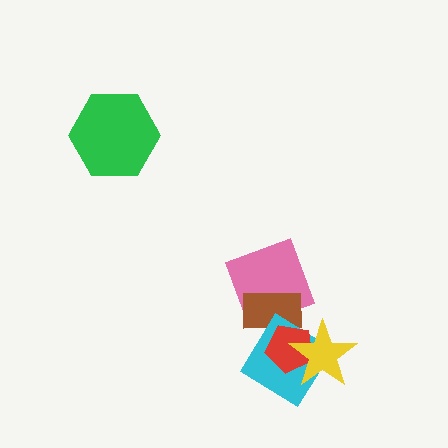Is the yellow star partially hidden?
No, no other shape covers it.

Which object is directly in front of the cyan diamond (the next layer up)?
The red pentagon is directly in front of the cyan diamond.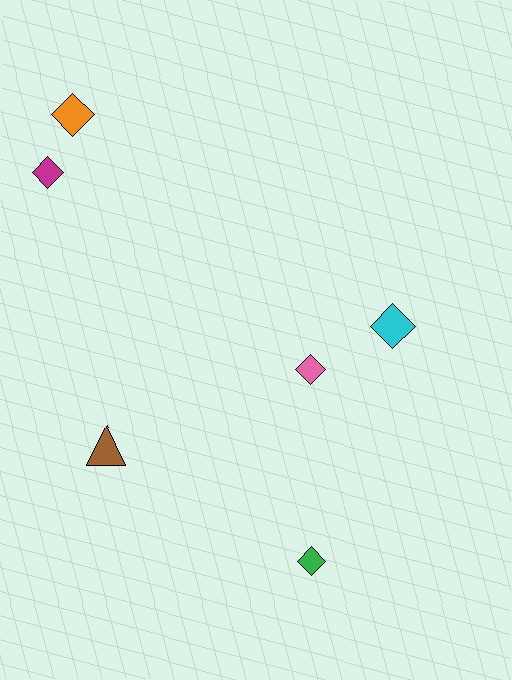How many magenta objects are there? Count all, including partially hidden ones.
There is 1 magenta object.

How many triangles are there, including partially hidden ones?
There is 1 triangle.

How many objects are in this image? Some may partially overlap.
There are 6 objects.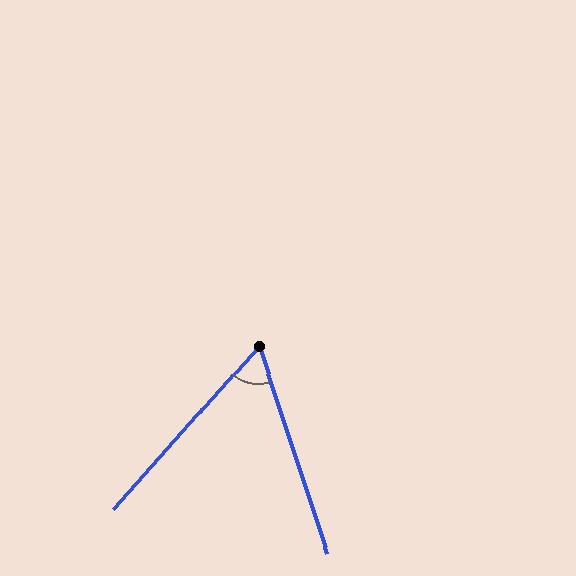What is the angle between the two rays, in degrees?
Approximately 60 degrees.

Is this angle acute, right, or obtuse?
It is acute.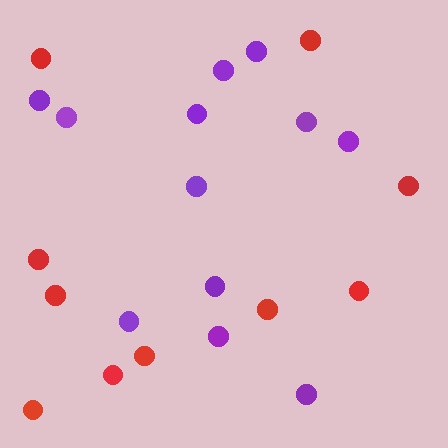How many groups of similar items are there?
There are 2 groups: one group of red circles (10) and one group of purple circles (12).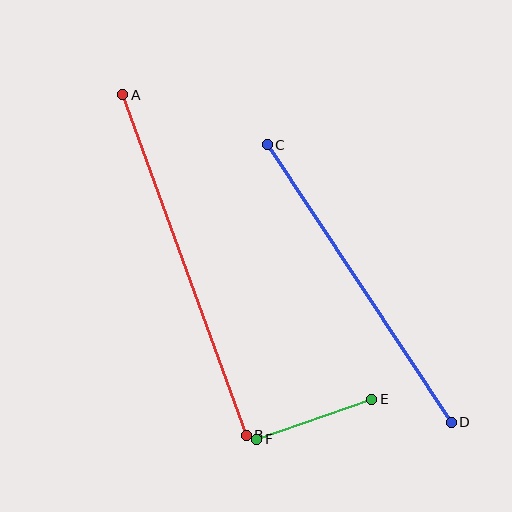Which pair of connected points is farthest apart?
Points A and B are farthest apart.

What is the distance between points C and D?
The distance is approximately 333 pixels.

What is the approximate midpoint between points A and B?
The midpoint is at approximately (184, 265) pixels.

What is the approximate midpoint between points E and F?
The midpoint is at approximately (314, 419) pixels.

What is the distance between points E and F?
The distance is approximately 122 pixels.